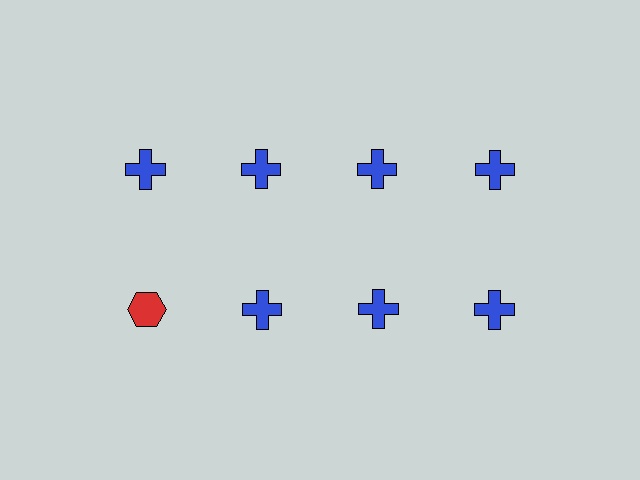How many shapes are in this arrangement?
There are 8 shapes arranged in a grid pattern.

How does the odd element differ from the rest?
It differs in both color (red instead of blue) and shape (hexagon instead of cross).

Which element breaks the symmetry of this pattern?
The red hexagon in the second row, leftmost column breaks the symmetry. All other shapes are blue crosses.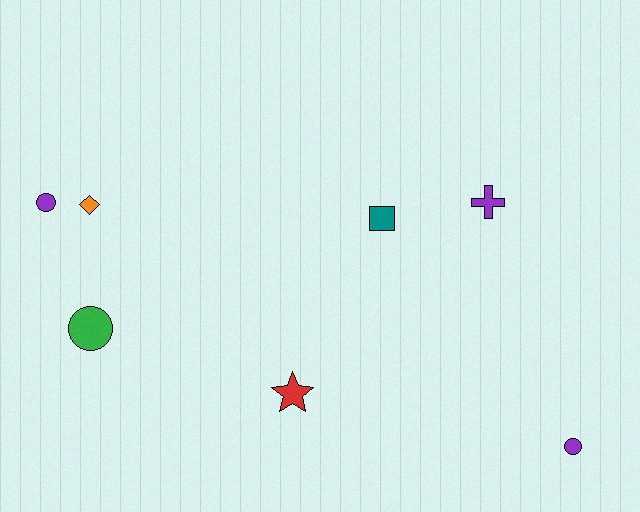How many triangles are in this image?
There are no triangles.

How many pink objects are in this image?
There are no pink objects.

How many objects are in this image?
There are 7 objects.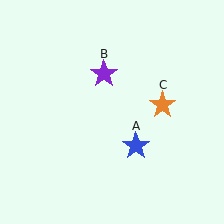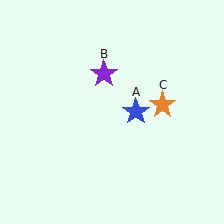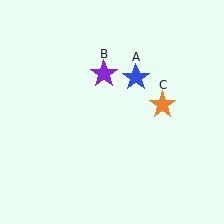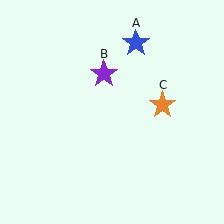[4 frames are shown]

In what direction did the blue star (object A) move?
The blue star (object A) moved up.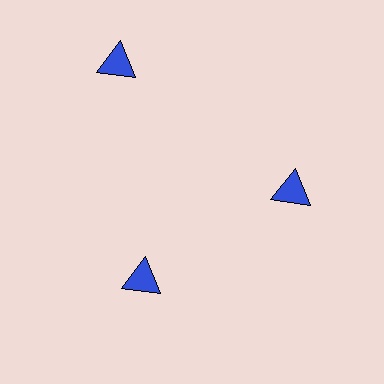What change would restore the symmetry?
The symmetry would be restored by moving it inward, back onto the ring so that all 3 triangles sit at equal angles and equal distance from the center.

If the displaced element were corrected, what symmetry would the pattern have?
It would have 3-fold rotational symmetry — the pattern would map onto itself every 120 degrees.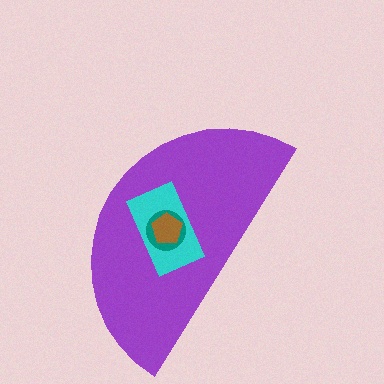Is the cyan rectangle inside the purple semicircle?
Yes.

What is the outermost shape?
The purple semicircle.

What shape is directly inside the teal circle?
The brown pentagon.